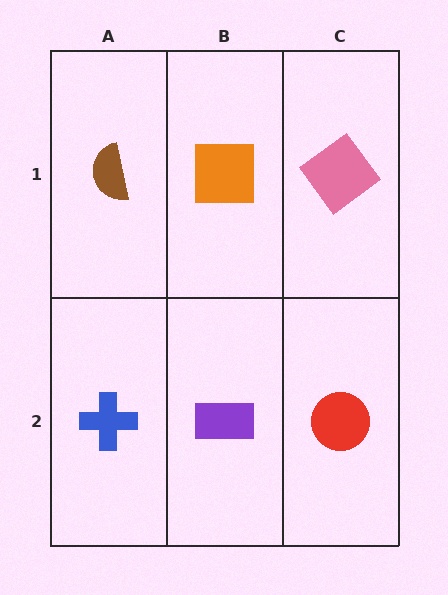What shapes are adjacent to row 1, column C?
A red circle (row 2, column C), an orange square (row 1, column B).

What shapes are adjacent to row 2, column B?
An orange square (row 1, column B), a blue cross (row 2, column A), a red circle (row 2, column C).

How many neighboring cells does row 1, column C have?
2.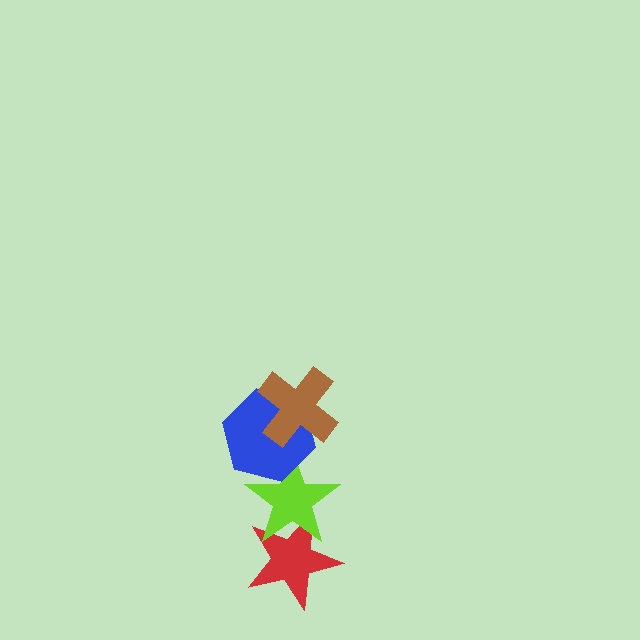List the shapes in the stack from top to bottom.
From top to bottom: the brown cross, the blue hexagon, the lime star, the red star.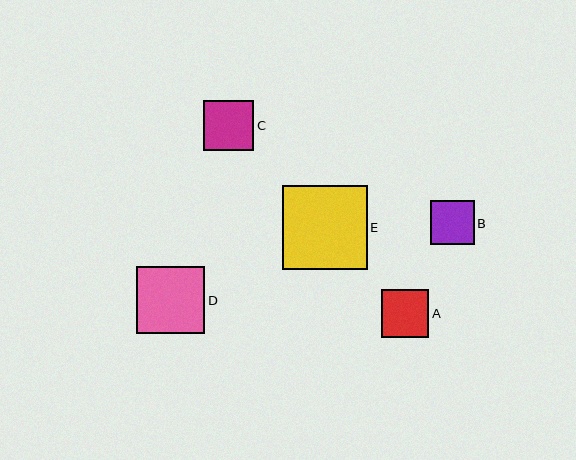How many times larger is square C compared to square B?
Square C is approximately 1.1 times the size of square B.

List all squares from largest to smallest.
From largest to smallest: E, D, C, A, B.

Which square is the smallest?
Square B is the smallest with a size of approximately 44 pixels.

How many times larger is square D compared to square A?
Square D is approximately 1.4 times the size of square A.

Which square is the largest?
Square E is the largest with a size of approximately 85 pixels.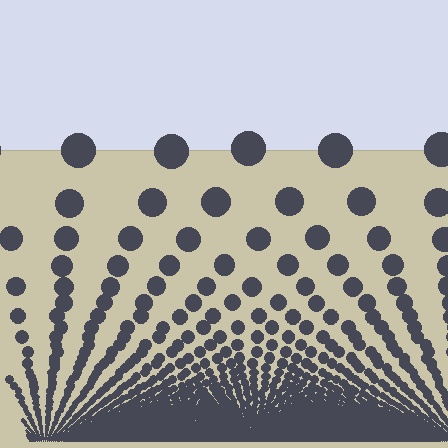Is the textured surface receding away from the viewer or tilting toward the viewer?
The surface appears to tilt toward the viewer. Texture elements get larger and sparser toward the top.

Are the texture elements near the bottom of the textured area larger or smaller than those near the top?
Smaller. The gradient is inverted — elements near the bottom are smaller and denser.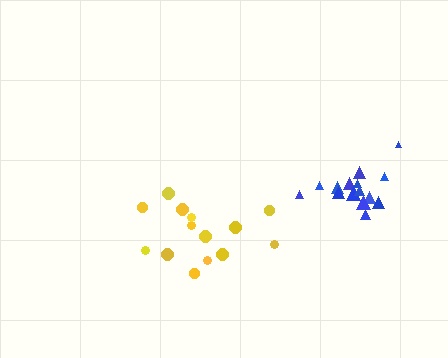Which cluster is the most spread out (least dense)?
Yellow.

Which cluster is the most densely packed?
Blue.